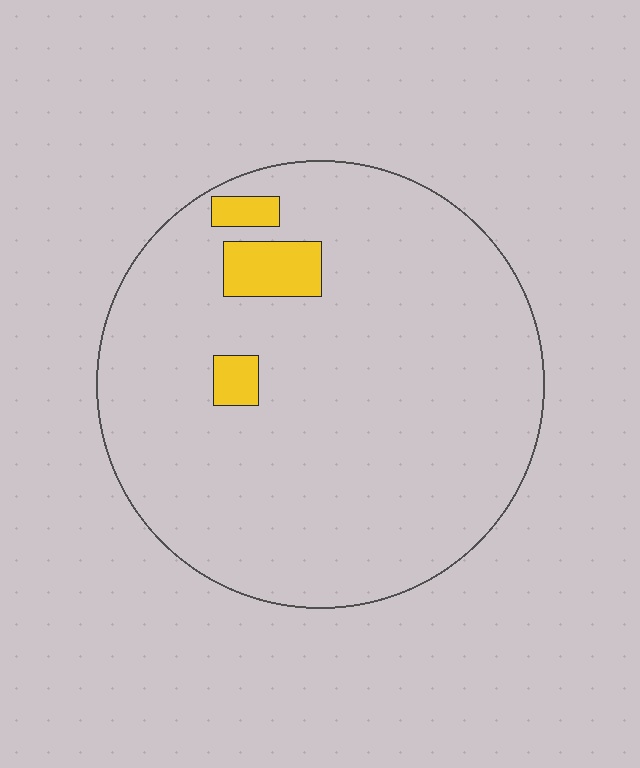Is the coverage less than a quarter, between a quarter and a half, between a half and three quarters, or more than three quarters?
Less than a quarter.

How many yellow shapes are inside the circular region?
3.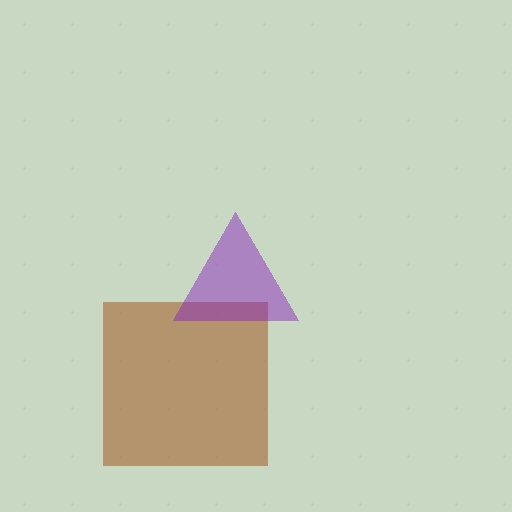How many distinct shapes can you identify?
There are 2 distinct shapes: a brown square, a purple triangle.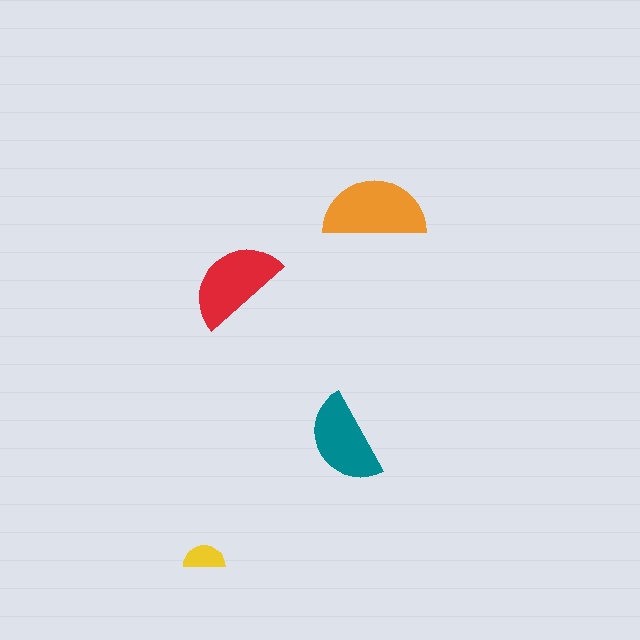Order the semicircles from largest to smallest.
the orange one, the red one, the teal one, the yellow one.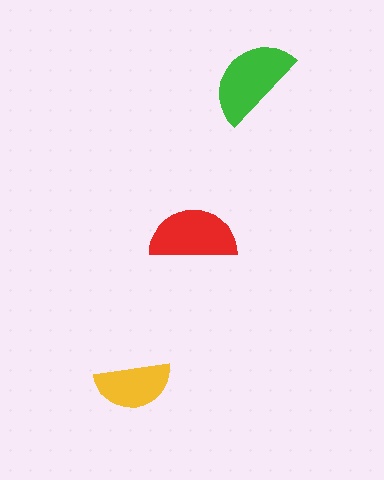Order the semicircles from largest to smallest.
the green one, the red one, the yellow one.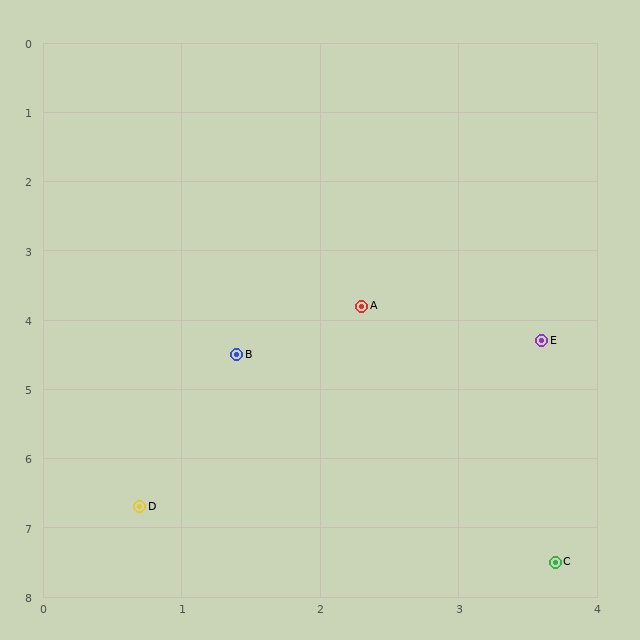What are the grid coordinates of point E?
Point E is at approximately (3.6, 4.3).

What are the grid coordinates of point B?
Point B is at approximately (1.4, 4.5).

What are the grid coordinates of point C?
Point C is at approximately (3.7, 7.5).